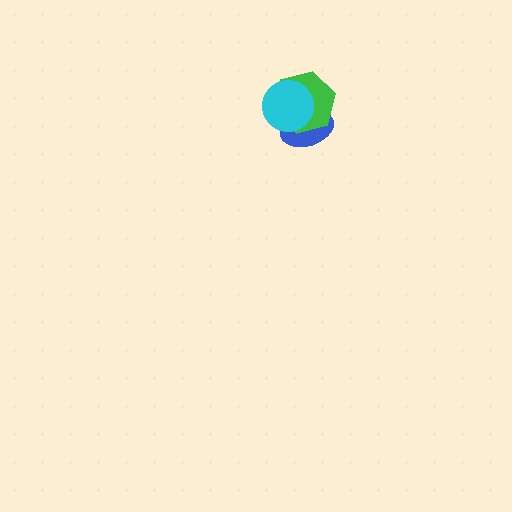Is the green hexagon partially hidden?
Yes, it is partially covered by another shape.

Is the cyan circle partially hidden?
No, no other shape covers it.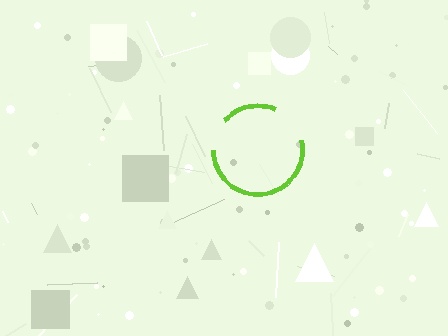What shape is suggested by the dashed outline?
The dashed outline suggests a circle.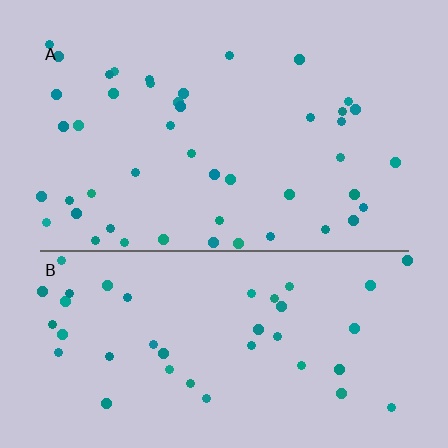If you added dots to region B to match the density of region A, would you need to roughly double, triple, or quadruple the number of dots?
Approximately double.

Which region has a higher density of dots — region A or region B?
A (the top).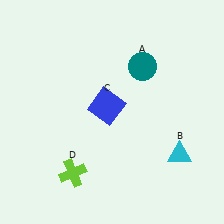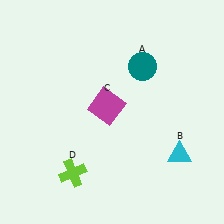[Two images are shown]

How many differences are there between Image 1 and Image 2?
There is 1 difference between the two images.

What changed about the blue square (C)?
In Image 1, C is blue. In Image 2, it changed to magenta.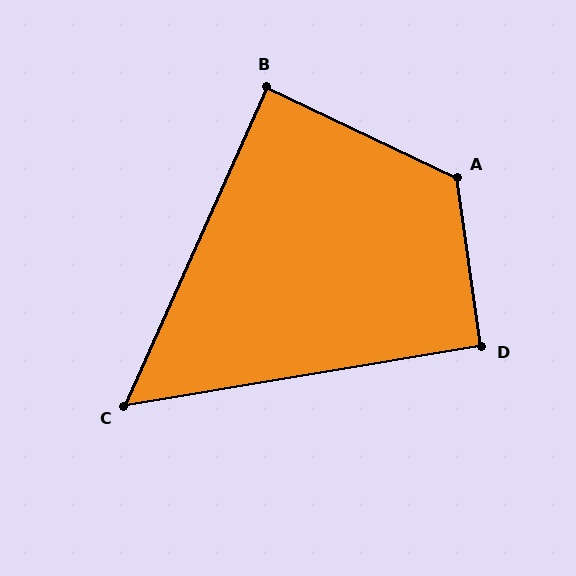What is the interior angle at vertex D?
Approximately 91 degrees (approximately right).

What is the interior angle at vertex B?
Approximately 89 degrees (approximately right).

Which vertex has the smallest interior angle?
C, at approximately 56 degrees.